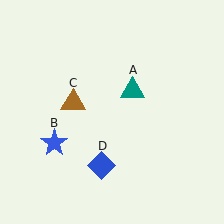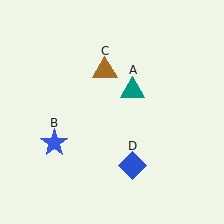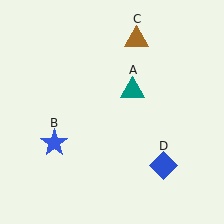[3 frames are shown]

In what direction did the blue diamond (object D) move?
The blue diamond (object D) moved right.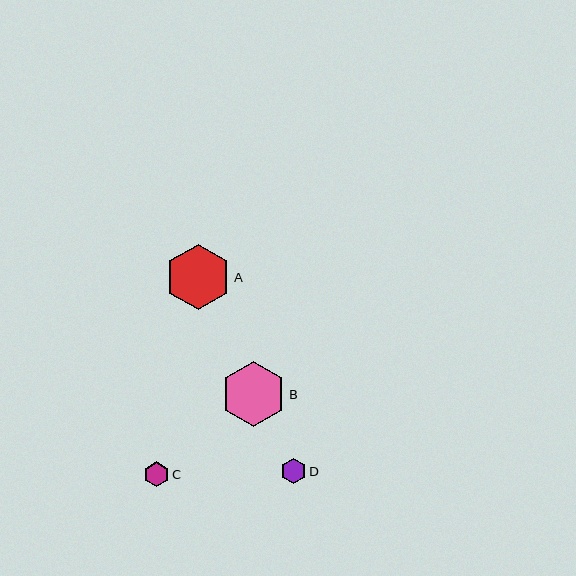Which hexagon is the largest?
Hexagon B is the largest with a size of approximately 65 pixels.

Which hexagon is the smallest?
Hexagon D is the smallest with a size of approximately 25 pixels.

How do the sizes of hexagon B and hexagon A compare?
Hexagon B and hexagon A are approximately the same size.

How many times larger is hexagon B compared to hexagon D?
Hexagon B is approximately 2.6 times the size of hexagon D.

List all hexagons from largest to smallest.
From largest to smallest: B, A, C, D.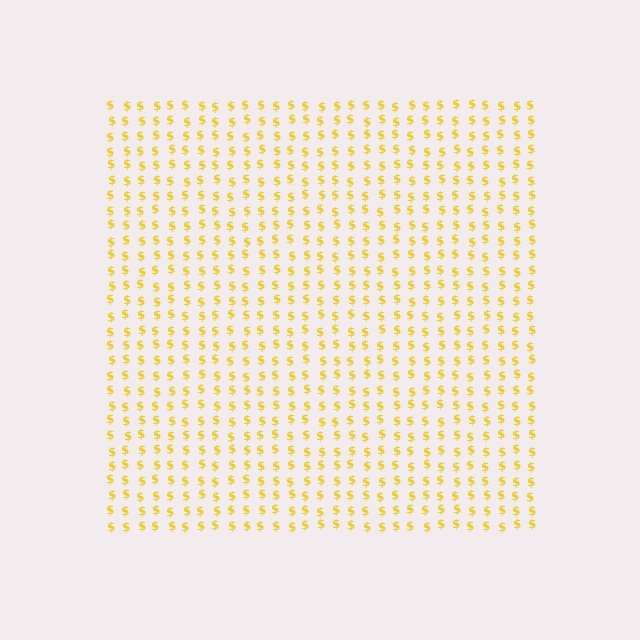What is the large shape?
The large shape is a square.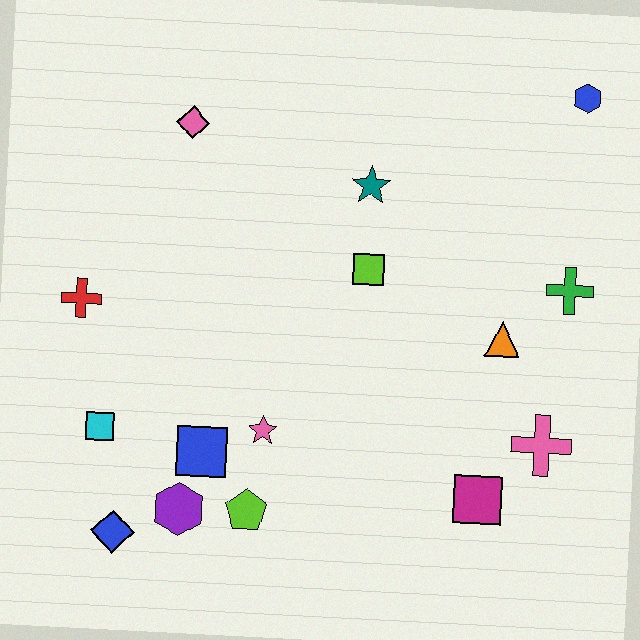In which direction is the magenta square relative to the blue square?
The magenta square is to the right of the blue square.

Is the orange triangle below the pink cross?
No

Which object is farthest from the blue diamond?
The blue hexagon is farthest from the blue diamond.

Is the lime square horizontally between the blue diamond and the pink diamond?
No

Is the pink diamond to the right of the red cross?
Yes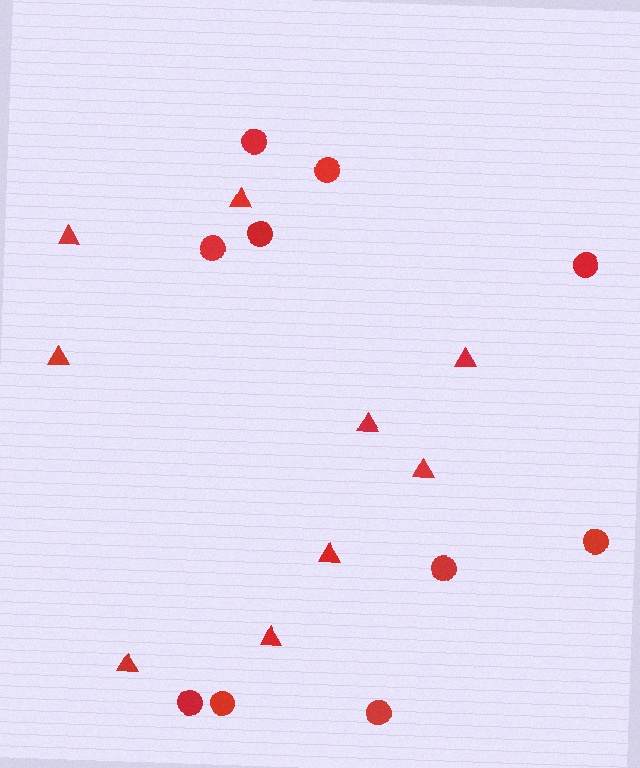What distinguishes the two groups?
There are 2 groups: one group of triangles (9) and one group of circles (10).